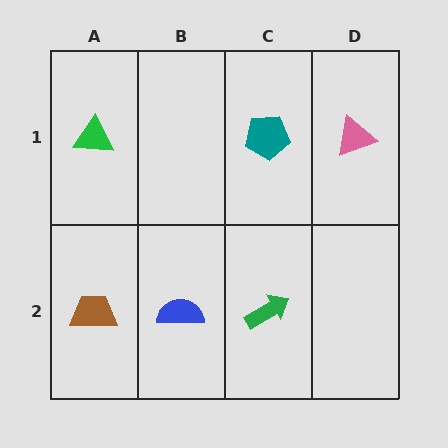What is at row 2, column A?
A brown trapezoid.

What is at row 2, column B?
A blue semicircle.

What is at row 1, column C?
A teal pentagon.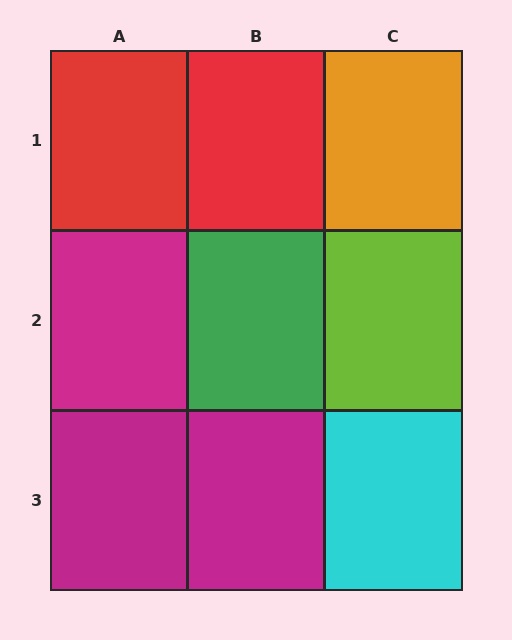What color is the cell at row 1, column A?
Red.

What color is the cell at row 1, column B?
Red.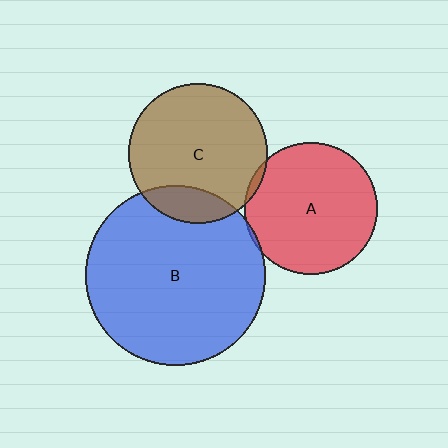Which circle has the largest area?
Circle B (blue).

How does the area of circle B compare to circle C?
Approximately 1.7 times.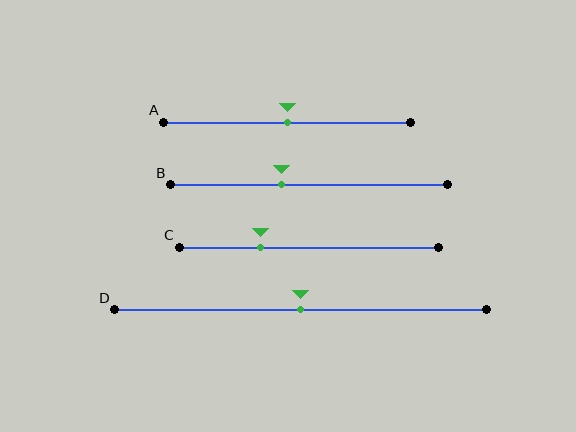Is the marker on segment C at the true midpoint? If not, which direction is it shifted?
No, the marker on segment C is shifted to the left by about 18% of the segment length.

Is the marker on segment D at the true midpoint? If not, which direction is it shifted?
Yes, the marker on segment D is at the true midpoint.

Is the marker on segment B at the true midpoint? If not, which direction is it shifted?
No, the marker on segment B is shifted to the left by about 10% of the segment length.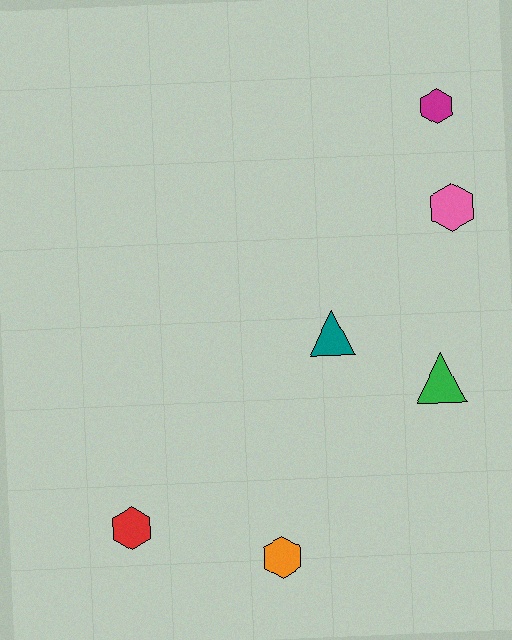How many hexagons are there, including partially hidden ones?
There are 4 hexagons.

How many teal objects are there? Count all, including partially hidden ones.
There is 1 teal object.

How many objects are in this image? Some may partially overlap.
There are 6 objects.